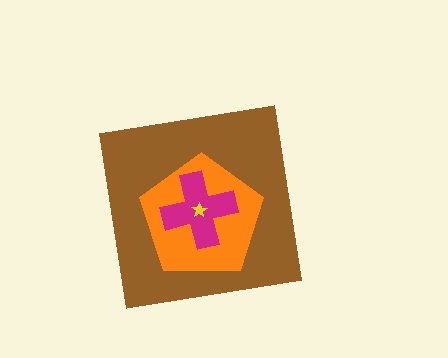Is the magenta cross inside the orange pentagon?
Yes.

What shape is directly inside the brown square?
The orange pentagon.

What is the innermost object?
The yellow star.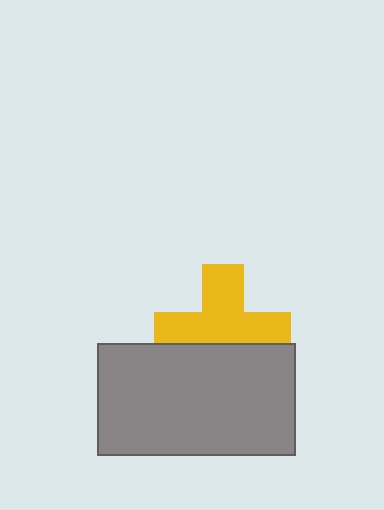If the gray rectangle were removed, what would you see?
You would see the complete yellow cross.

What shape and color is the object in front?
The object in front is a gray rectangle.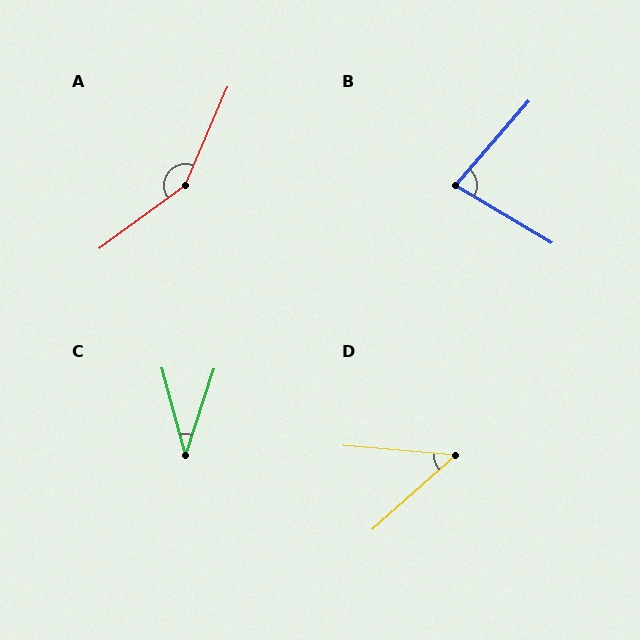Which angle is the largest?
A, at approximately 149 degrees.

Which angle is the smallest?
C, at approximately 33 degrees.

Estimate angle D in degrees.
Approximately 46 degrees.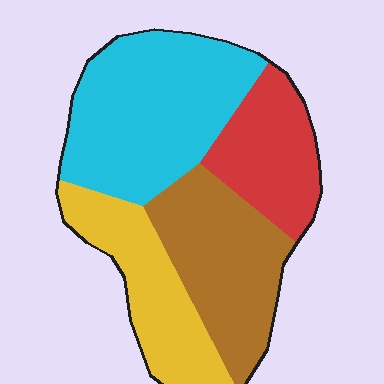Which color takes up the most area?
Cyan, at roughly 35%.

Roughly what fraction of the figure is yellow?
Yellow takes up less than a quarter of the figure.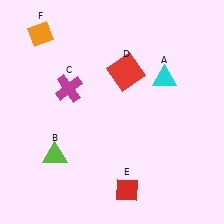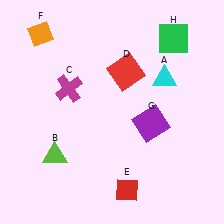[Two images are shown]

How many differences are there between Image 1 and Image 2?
There are 2 differences between the two images.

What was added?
A purple square (G), a green square (H) were added in Image 2.